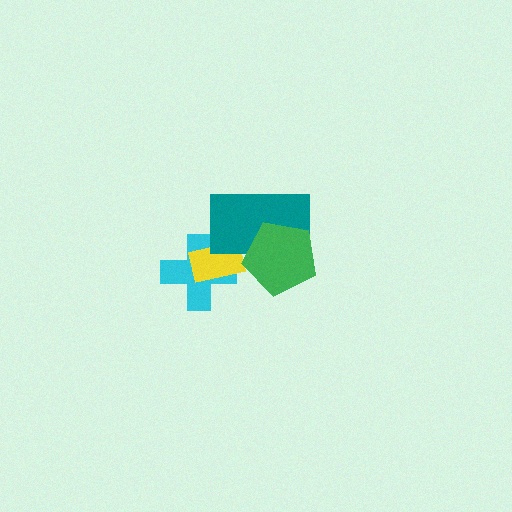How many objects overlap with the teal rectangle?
3 objects overlap with the teal rectangle.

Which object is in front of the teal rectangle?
The green pentagon is in front of the teal rectangle.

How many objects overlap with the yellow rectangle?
2 objects overlap with the yellow rectangle.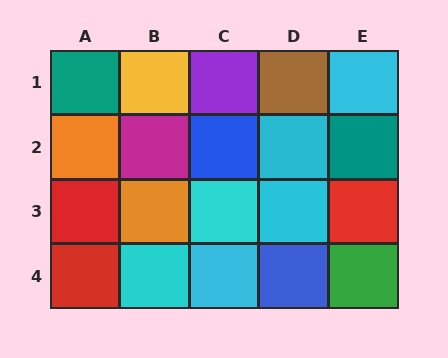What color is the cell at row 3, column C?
Cyan.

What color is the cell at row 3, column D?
Cyan.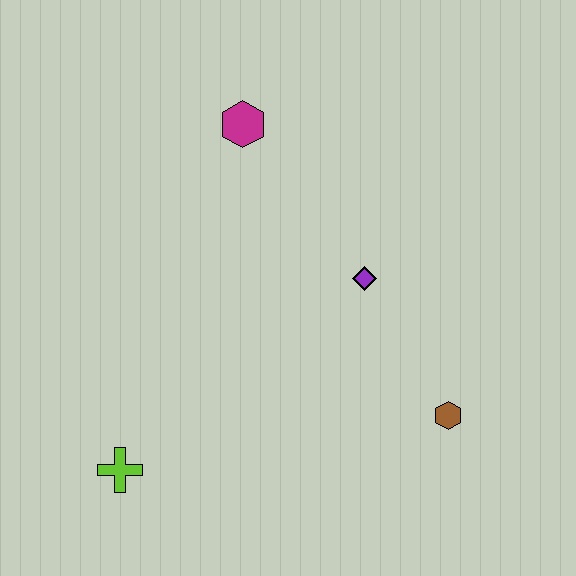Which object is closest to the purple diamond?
The brown hexagon is closest to the purple diamond.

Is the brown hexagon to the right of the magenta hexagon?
Yes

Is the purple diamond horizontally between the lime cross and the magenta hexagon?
No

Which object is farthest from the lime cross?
The magenta hexagon is farthest from the lime cross.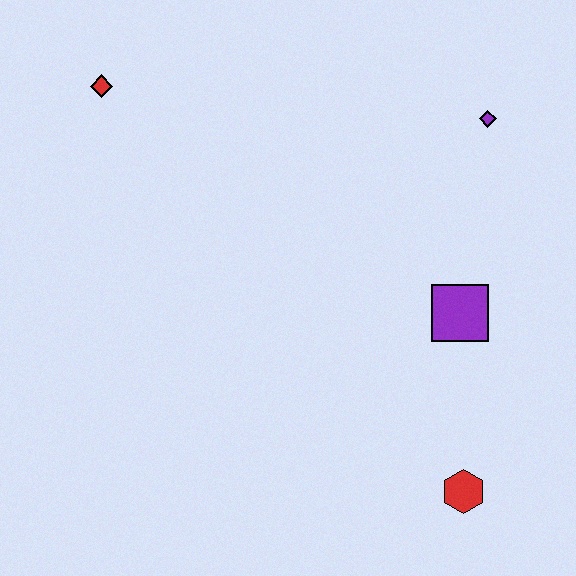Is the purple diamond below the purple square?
No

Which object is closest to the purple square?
The red hexagon is closest to the purple square.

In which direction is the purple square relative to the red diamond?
The purple square is to the right of the red diamond.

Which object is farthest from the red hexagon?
The red diamond is farthest from the red hexagon.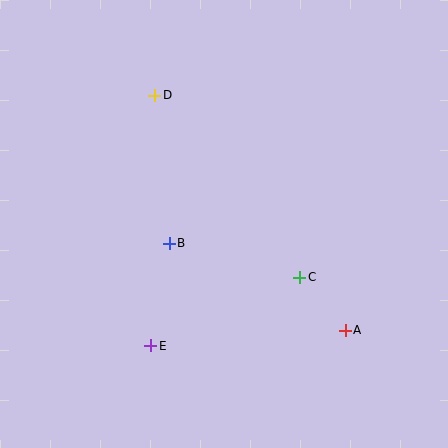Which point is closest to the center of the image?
Point B at (169, 243) is closest to the center.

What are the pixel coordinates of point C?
Point C is at (300, 277).